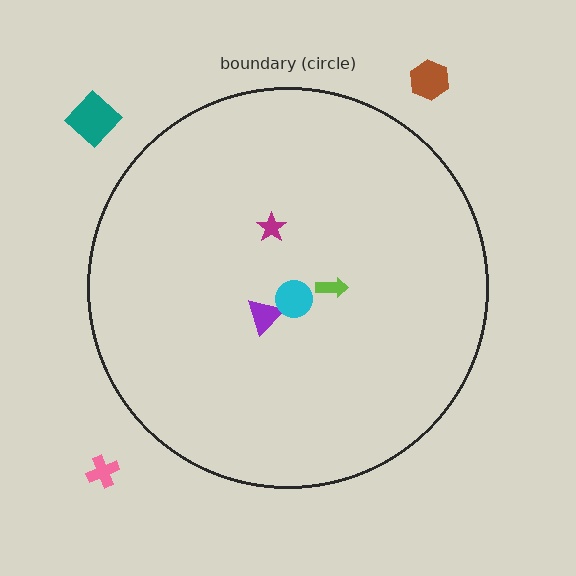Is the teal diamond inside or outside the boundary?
Outside.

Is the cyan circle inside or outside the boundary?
Inside.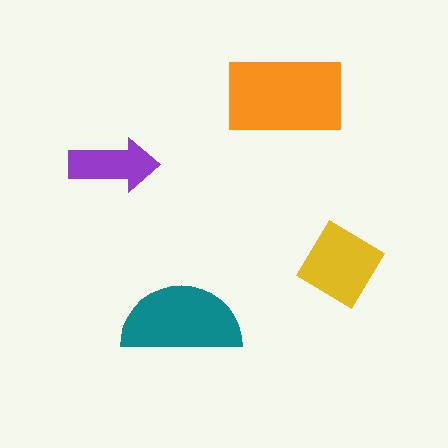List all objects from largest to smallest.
The orange rectangle, the teal semicircle, the yellow diamond, the purple arrow.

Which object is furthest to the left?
The purple arrow is leftmost.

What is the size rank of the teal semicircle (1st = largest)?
2nd.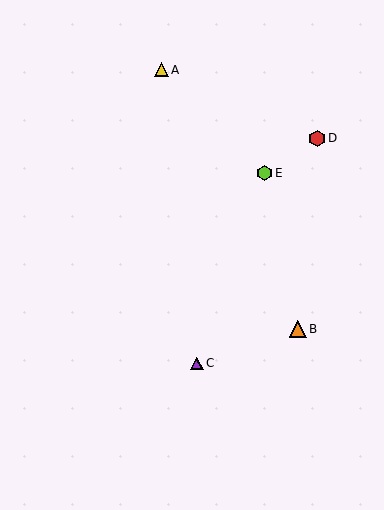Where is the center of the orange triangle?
The center of the orange triangle is at (298, 329).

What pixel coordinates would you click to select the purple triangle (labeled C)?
Click at (197, 363) to select the purple triangle C.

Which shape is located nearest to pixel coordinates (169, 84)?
The yellow triangle (labeled A) at (161, 70) is nearest to that location.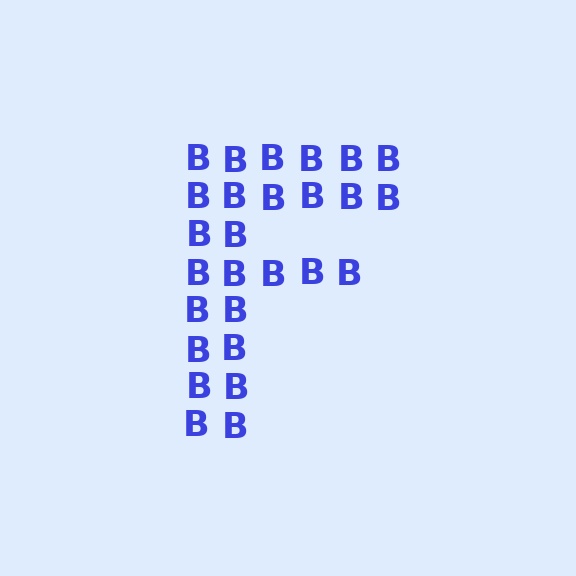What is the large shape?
The large shape is the letter F.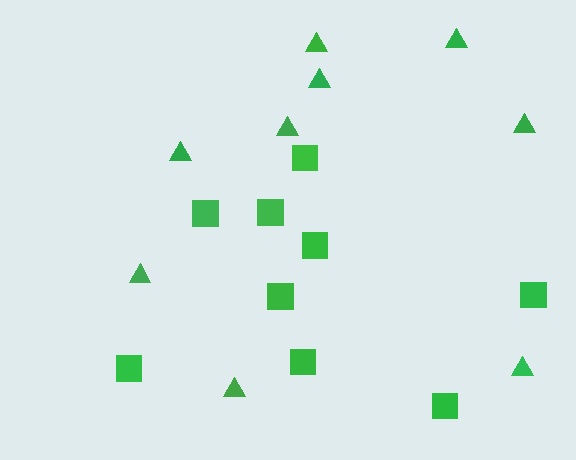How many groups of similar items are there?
There are 2 groups: one group of squares (9) and one group of triangles (9).